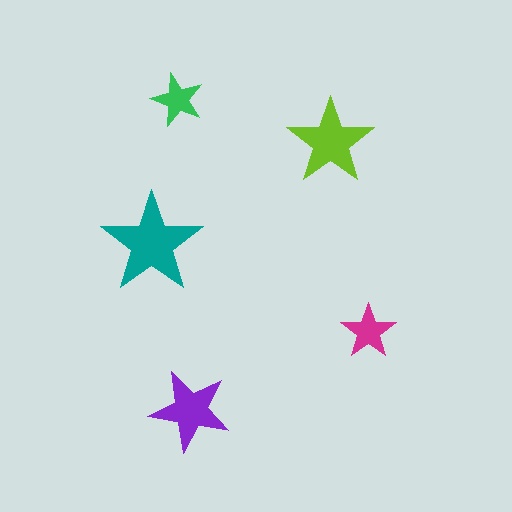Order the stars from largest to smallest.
the teal one, the lime one, the purple one, the magenta one, the green one.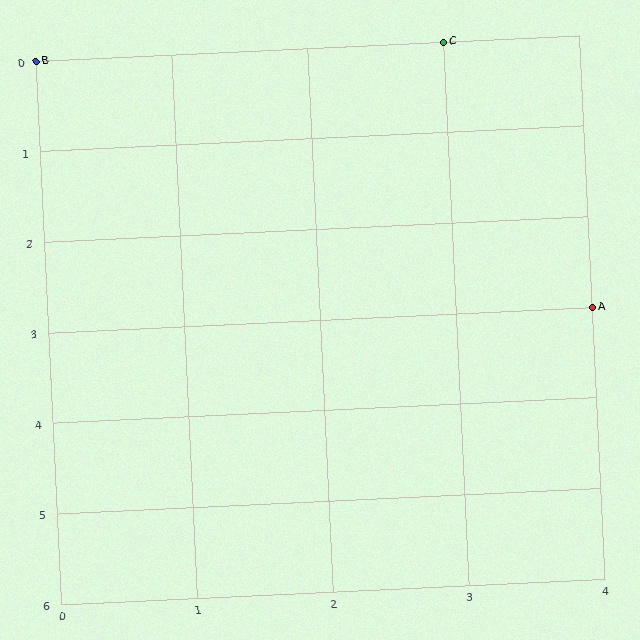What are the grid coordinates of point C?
Point C is at grid coordinates (3, 0).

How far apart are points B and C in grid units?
Points B and C are 3 columns apart.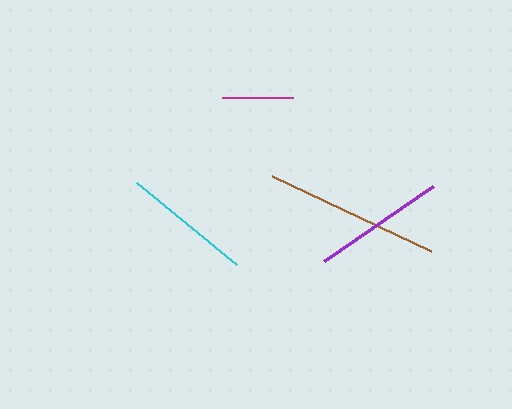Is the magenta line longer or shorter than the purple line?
The purple line is longer than the magenta line.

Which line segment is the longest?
The brown line is the longest at approximately 176 pixels.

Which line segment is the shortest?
The magenta line is the shortest at approximately 71 pixels.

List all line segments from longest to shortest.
From longest to shortest: brown, purple, cyan, magenta.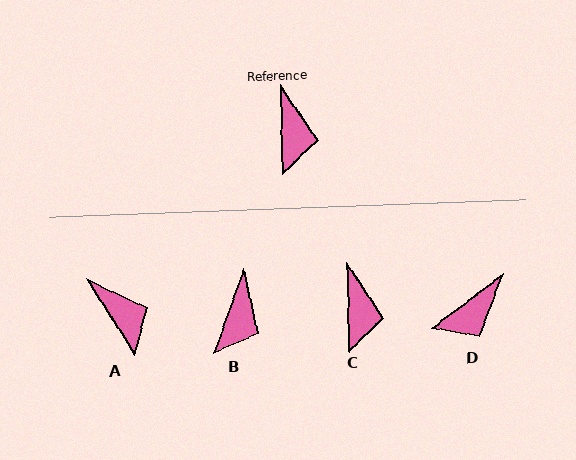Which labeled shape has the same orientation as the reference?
C.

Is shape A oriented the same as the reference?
No, it is off by about 31 degrees.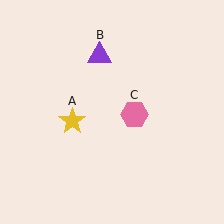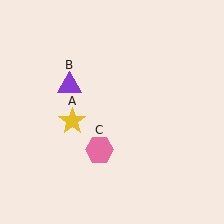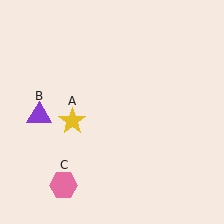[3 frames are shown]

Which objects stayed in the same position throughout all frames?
Yellow star (object A) remained stationary.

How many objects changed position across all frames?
2 objects changed position: purple triangle (object B), pink hexagon (object C).